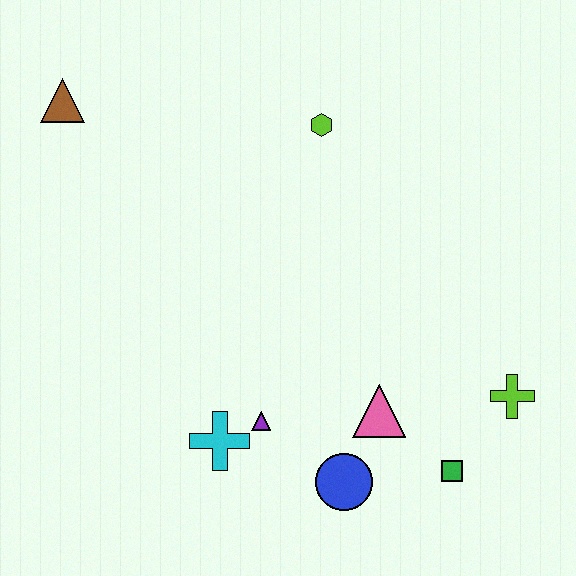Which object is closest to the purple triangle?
The cyan cross is closest to the purple triangle.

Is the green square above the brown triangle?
No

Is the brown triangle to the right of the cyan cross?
No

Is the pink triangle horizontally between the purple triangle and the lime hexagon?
No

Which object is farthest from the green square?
The brown triangle is farthest from the green square.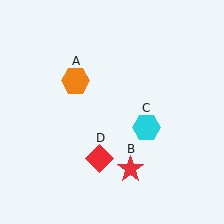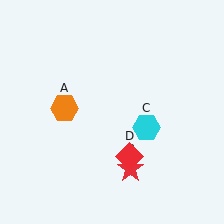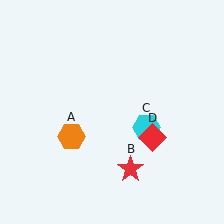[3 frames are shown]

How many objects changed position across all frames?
2 objects changed position: orange hexagon (object A), red diamond (object D).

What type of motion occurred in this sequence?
The orange hexagon (object A), red diamond (object D) rotated counterclockwise around the center of the scene.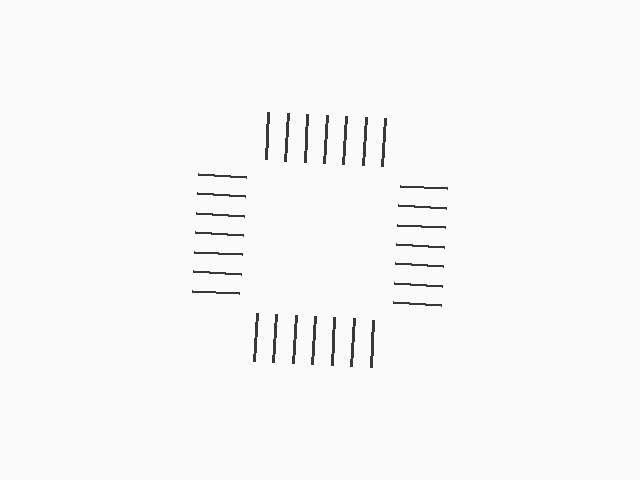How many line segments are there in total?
28 — 7 along each of the 4 edges.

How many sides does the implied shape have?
4 sides — the line-ends trace a square.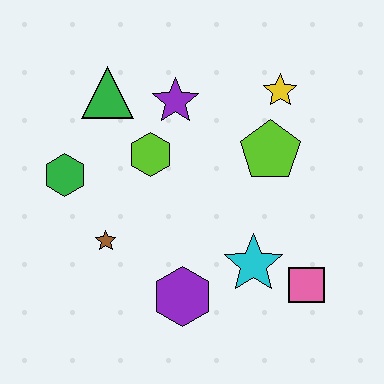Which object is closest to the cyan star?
The pink square is closest to the cyan star.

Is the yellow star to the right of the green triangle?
Yes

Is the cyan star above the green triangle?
No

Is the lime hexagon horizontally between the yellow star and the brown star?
Yes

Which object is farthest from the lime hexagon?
The pink square is farthest from the lime hexagon.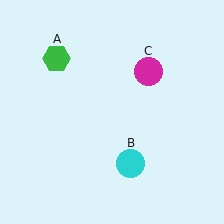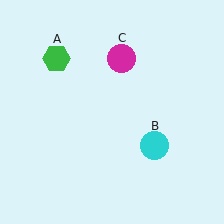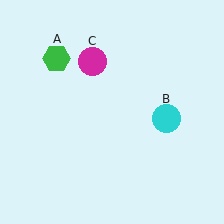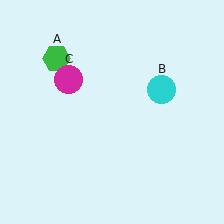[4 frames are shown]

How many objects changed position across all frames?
2 objects changed position: cyan circle (object B), magenta circle (object C).